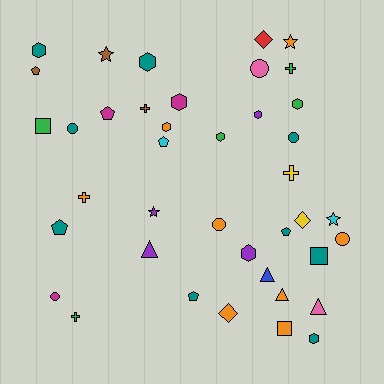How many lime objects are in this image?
There are no lime objects.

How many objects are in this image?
There are 40 objects.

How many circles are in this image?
There are 6 circles.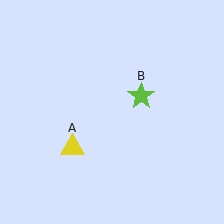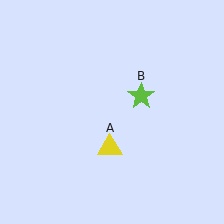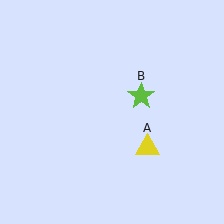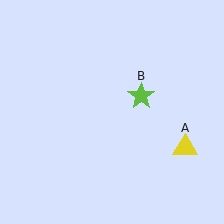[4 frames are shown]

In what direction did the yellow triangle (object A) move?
The yellow triangle (object A) moved right.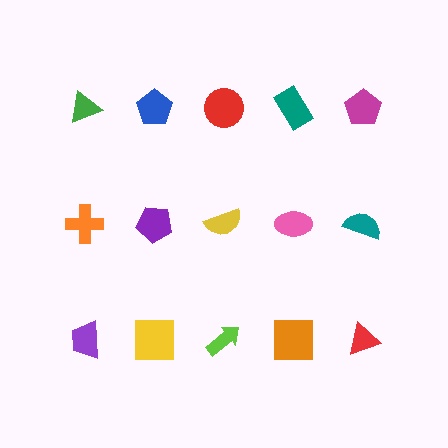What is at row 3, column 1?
A purple trapezoid.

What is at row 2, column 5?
A teal semicircle.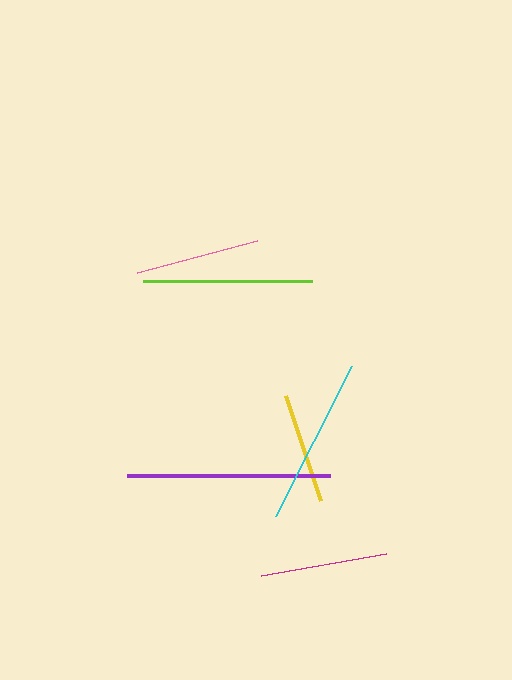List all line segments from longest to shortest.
From longest to shortest: purple, lime, cyan, magenta, pink, yellow.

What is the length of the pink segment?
The pink segment is approximately 124 pixels long.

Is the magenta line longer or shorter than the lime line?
The lime line is longer than the magenta line.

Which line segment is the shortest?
The yellow line is the shortest at approximately 111 pixels.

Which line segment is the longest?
The purple line is the longest at approximately 203 pixels.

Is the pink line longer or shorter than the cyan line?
The cyan line is longer than the pink line.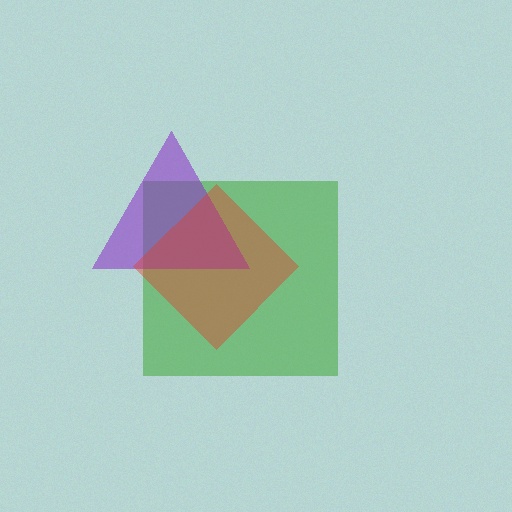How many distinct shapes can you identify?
There are 3 distinct shapes: a green square, a purple triangle, a red diamond.